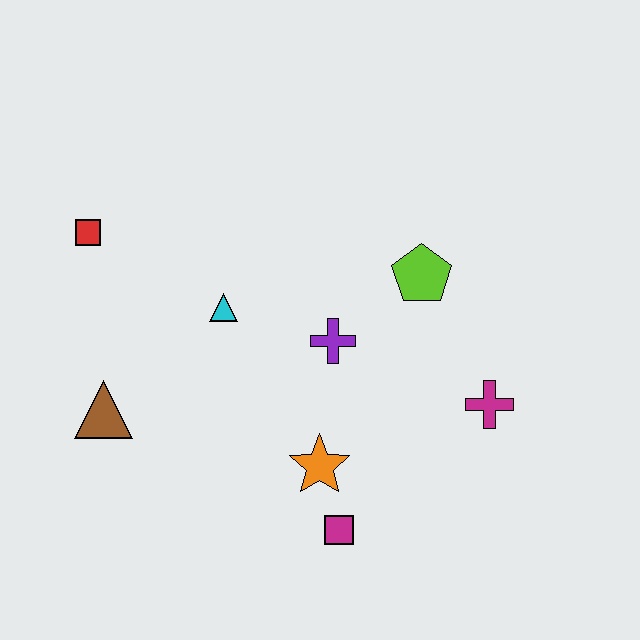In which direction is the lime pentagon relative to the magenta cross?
The lime pentagon is above the magenta cross.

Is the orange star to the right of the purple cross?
No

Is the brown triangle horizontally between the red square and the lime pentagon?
Yes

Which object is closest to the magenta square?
The orange star is closest to the magenta square.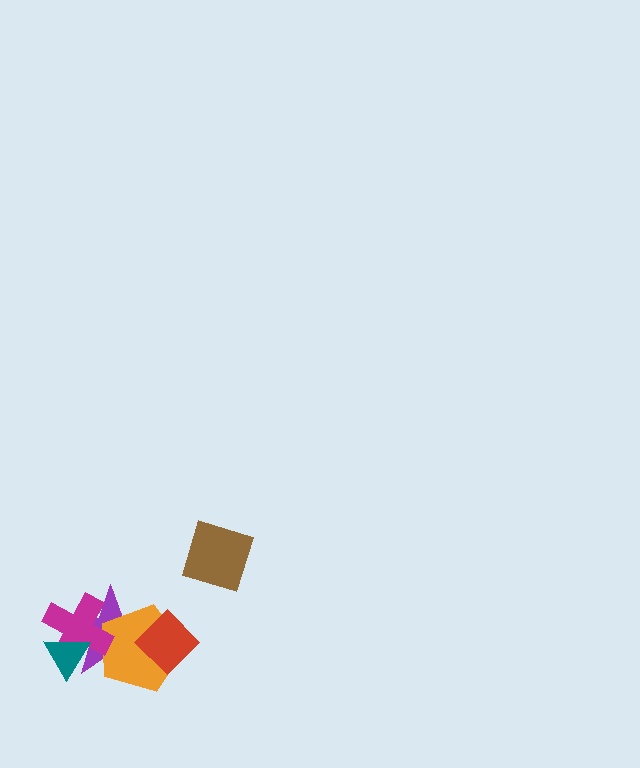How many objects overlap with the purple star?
4 objects overlap with the purple star.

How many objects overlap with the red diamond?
2 objects overlap with the red diamond.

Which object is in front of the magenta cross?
The teal triangle is in front of the magenta cross.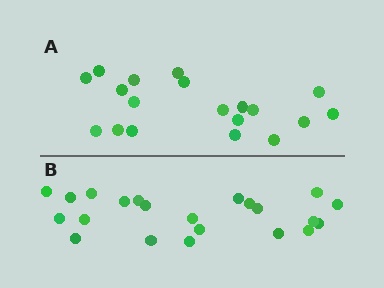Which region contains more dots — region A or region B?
Region B (the bottom region) has more dots.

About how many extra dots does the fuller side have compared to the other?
Region B has just a few more — roughly 2 or 3 more dots than region A.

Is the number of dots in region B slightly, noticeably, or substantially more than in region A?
Region B has only slightly more — the two regions are fairly close. The ratio is roughly 1.2 to 1.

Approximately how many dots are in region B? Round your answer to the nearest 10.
About 20 dots. (The exact count is 22, which rounds to 20.)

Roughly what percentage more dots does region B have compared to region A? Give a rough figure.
About 15% more.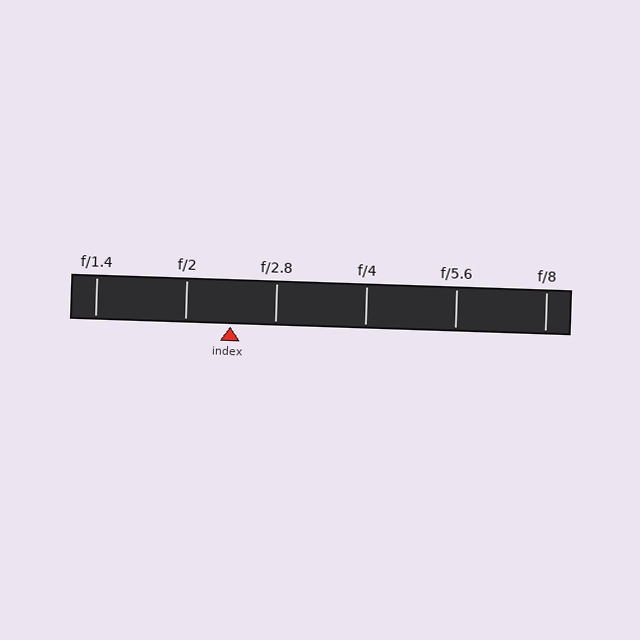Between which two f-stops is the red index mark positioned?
The index mark is between f/2 and f/2.8.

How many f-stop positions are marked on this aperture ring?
There are 6 f-stop positions marked.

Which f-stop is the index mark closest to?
The index mark is closest to f/2.8.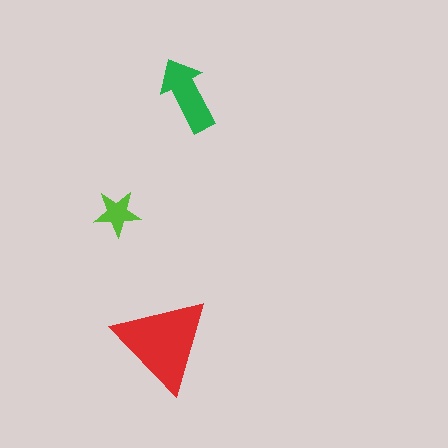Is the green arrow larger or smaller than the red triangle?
Smaller.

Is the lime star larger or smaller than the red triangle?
Smaller.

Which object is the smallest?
The lime star.